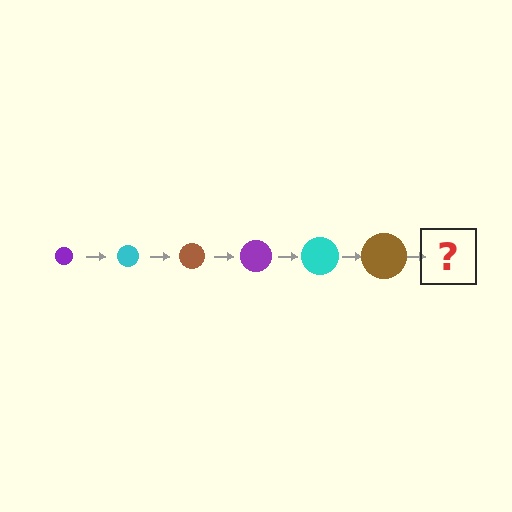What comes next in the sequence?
The next element should be a purple circle, larger than the previous one.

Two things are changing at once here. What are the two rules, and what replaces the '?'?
The two rules are that the circle grows larger each step and the color cycles through purple, cyan, and brown. The '?' should be a purple circle, larger than the previous one.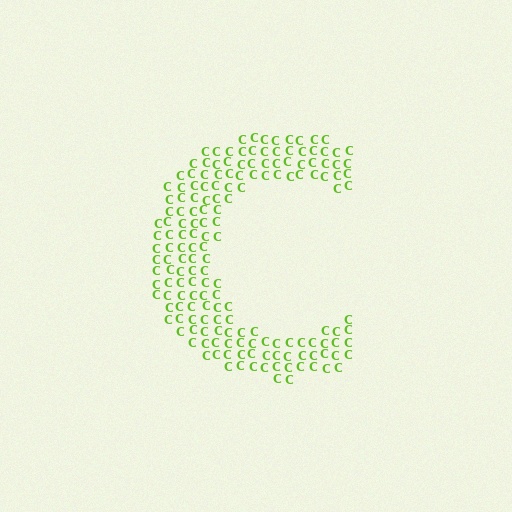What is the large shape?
The large shape is the letter C.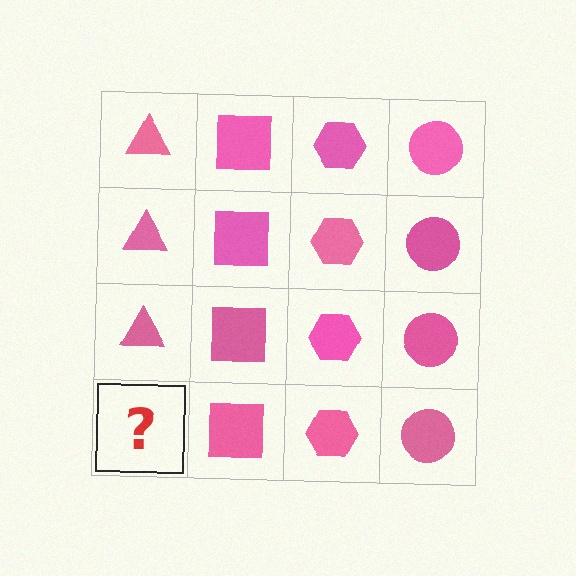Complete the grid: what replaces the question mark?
The question mark should be replaced with a pink triangle.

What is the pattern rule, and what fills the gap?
The rule is that each column has a consistent shape. The gap should be filled with a pink triangle.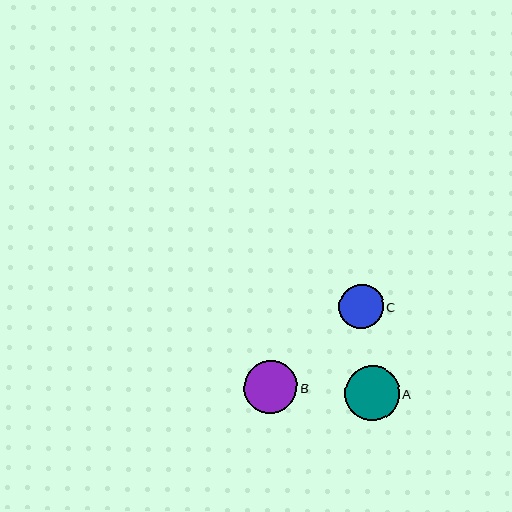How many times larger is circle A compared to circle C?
Circle A is approximately 1.2 times the size of circle C.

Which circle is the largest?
Circle A is the largest with a size of approximately 55 pixels.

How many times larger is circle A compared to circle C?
Circle A is approximately 1.2 times the size of circle C.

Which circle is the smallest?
Circle C is the smallest with a size of approximately 45 pixels.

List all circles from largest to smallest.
From largest to smallest: A, B, C.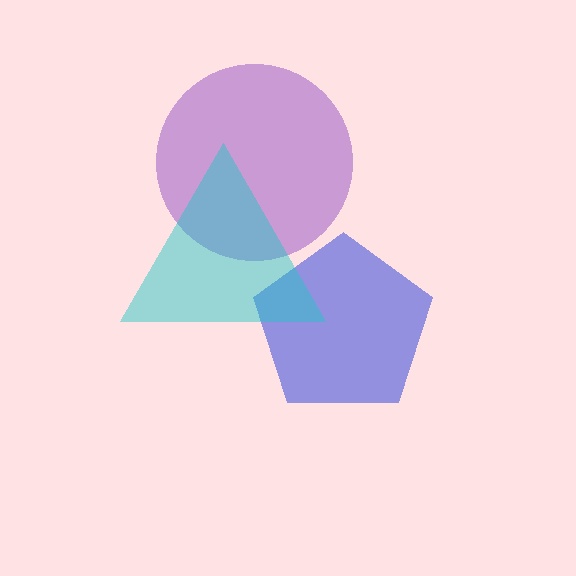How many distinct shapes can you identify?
There are 3 distinct shapes: a purple circle, a blue pentagon, a cyan triangle.